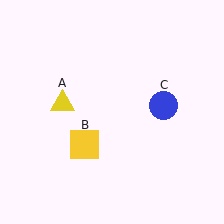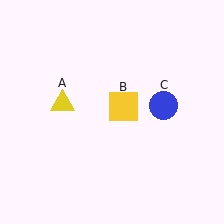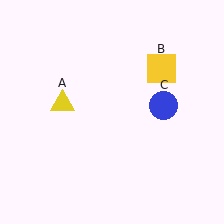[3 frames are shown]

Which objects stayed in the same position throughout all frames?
Yellow triangle (object A) and blue circle (object C) remained stationary.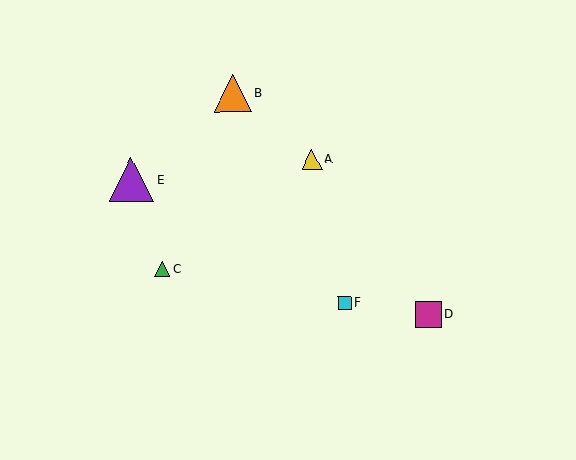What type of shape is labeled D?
Shape D is a magenta square.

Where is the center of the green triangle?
The center of the green triangle is at (162, 269).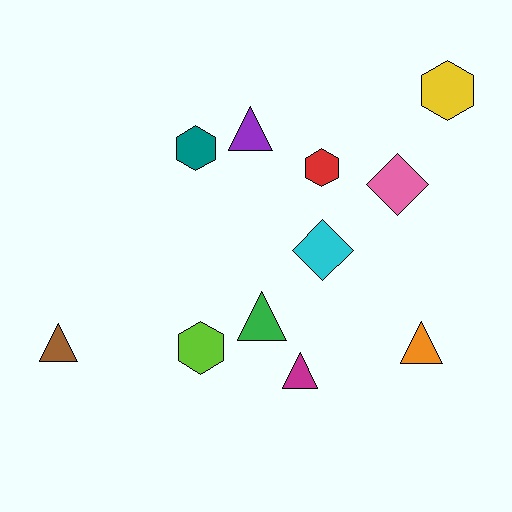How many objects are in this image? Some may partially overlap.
There are 11 objects.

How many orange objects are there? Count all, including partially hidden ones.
There is 1 orange object.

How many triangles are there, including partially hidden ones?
There are 5 triangles.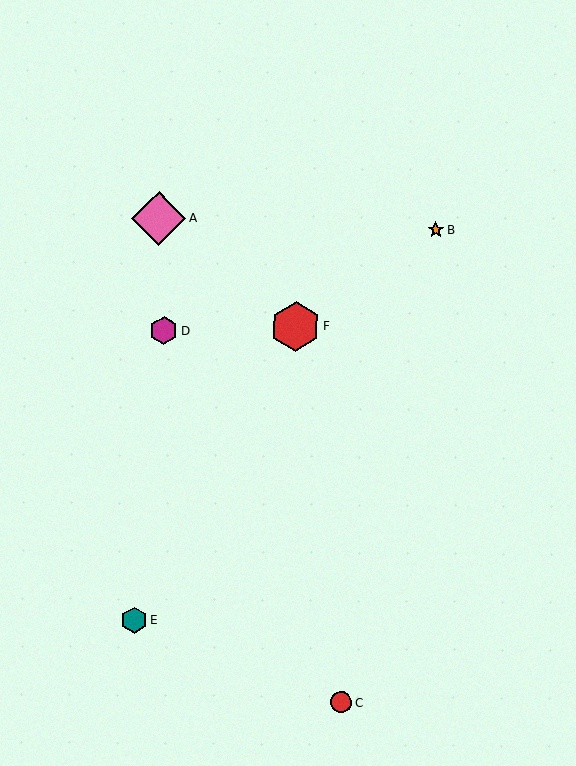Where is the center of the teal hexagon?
The center of the teal hexagon is at (134, 620).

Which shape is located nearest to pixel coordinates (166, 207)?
The pink diamond (labeled A) at (159, 218) is nearest to that location.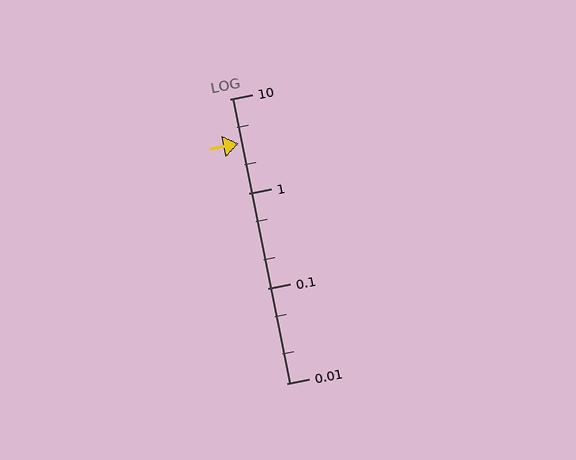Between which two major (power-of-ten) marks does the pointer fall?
The pointer is between 1 and 10.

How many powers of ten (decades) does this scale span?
The scale spans 3 decades, from 0.01 to 10.